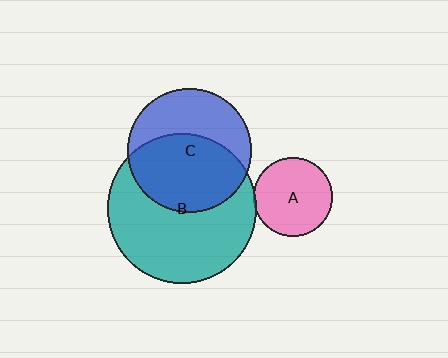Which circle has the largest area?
Circle B (teal).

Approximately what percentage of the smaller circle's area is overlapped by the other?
Approximately 5%.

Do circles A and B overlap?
Yes.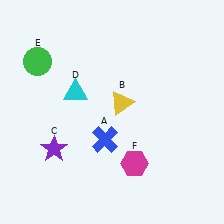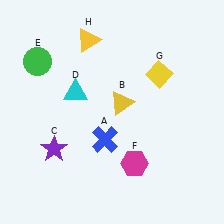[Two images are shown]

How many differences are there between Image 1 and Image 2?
There are 2 differences between the two images.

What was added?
A yellow diamond (G), a yellow triangle (H) were added in Image 2.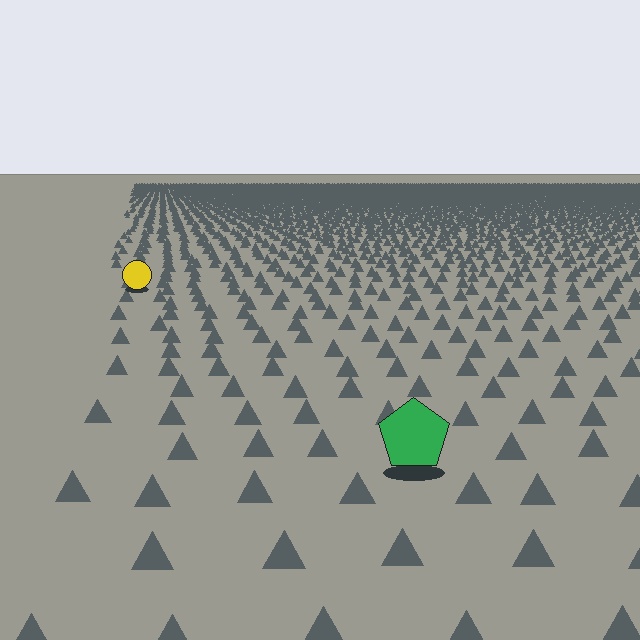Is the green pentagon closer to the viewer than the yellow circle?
Yes. The green pentagon is closer — you can tell from the texture gradient: the ground texture is coarser near it.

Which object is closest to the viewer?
The green pentagon is closest. The texture marks near it are larger and more spread out.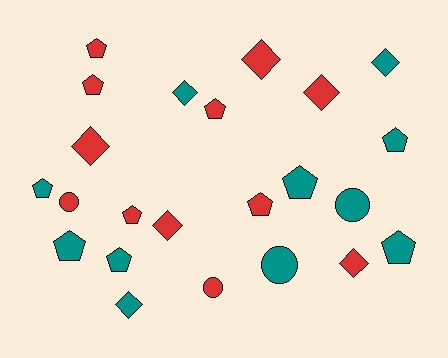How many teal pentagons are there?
There are 6 teal pentagons.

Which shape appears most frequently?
Pentagon, with 11 objects.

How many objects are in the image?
There are 23 objects.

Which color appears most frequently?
Red, with 12 objects.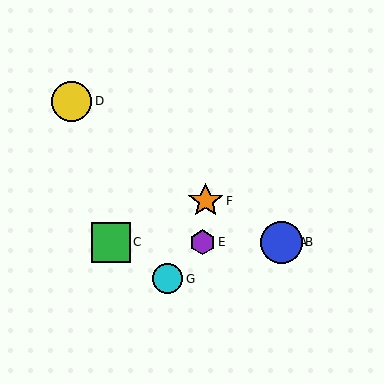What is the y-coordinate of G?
Object G is at y≈279.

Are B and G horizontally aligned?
No, B is at y≈242 and G is at y≈279.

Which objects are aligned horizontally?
Objects A, B, C, E are aligned horizontally.